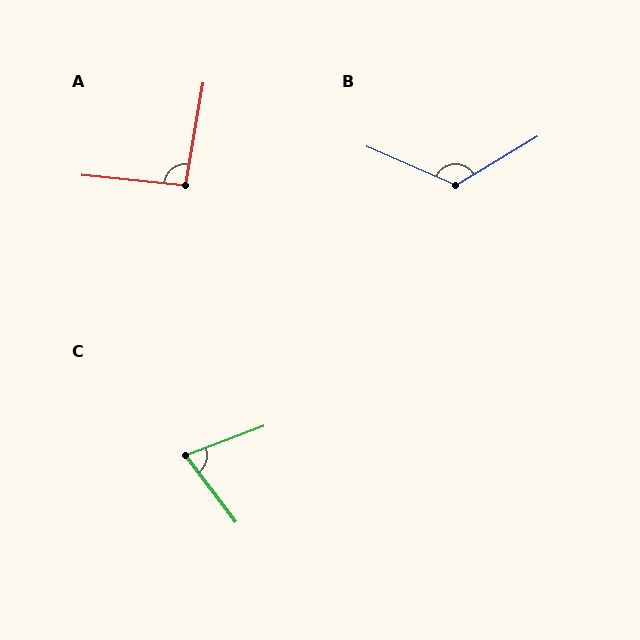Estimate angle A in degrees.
Approximately 94 degrees.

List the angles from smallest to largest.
C (73°), A (94°), B (125°).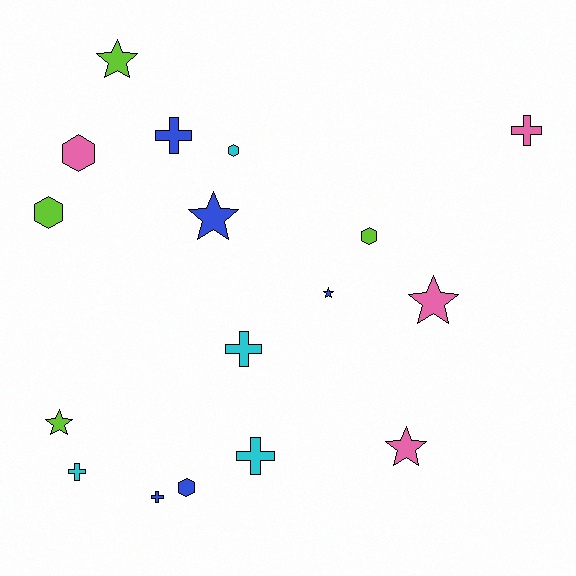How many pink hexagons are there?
There is 1 pink hexagon.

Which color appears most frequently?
Blue, with 5 objects.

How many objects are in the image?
There are 17 objects.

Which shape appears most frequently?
Cross, with 6 objects.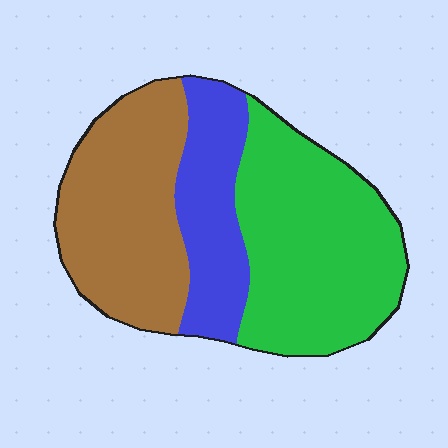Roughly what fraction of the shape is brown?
Brown takes up about three eighths (3/8) of the shape.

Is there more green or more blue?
Green.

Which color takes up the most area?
Green, at roughly 45%.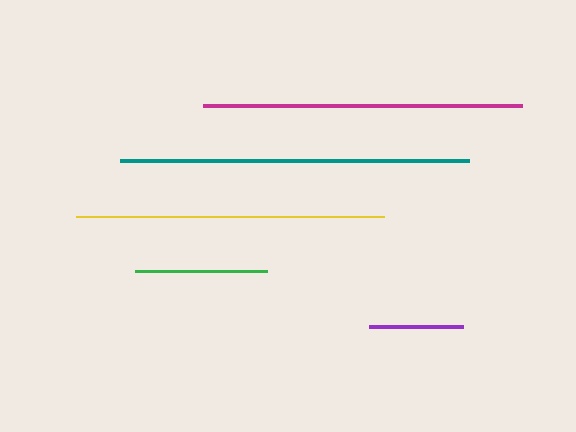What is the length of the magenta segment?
The magenta segment is approximately 319 pixels long.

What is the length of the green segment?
The green segment is approximately 133 pixels long.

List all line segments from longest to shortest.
From longest to shortest: teal, magenta, yellow, green, purple.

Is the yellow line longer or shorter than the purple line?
The yellow line is longer than the purple line.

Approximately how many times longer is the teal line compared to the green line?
The teal line is approximately 2.6 times the length of the green line.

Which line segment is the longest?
The teal line is the longest at approximately 349 pixels.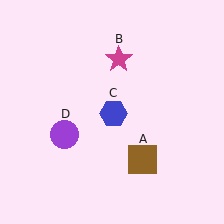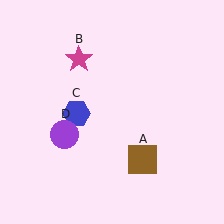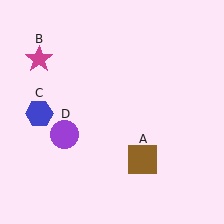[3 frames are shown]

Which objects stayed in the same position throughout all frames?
Brown square (object A) and purple circle (object D) remained stationary.